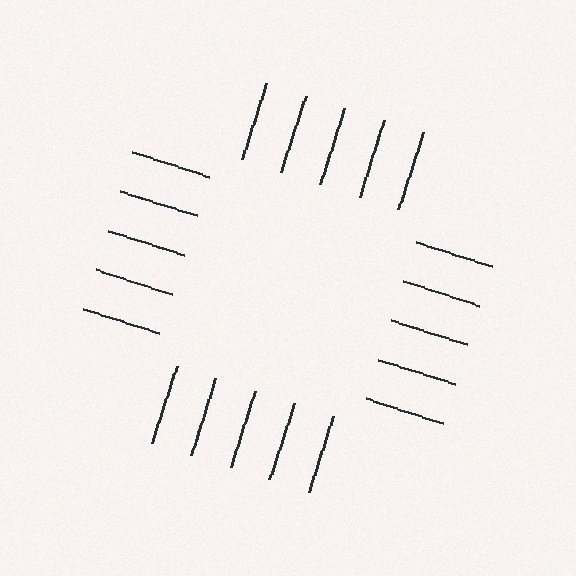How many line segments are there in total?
20 — 5 along each of the 4 edges.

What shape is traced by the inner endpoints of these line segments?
An illusory square — the line segments terminate on its edges but no continuous stroke is drawn.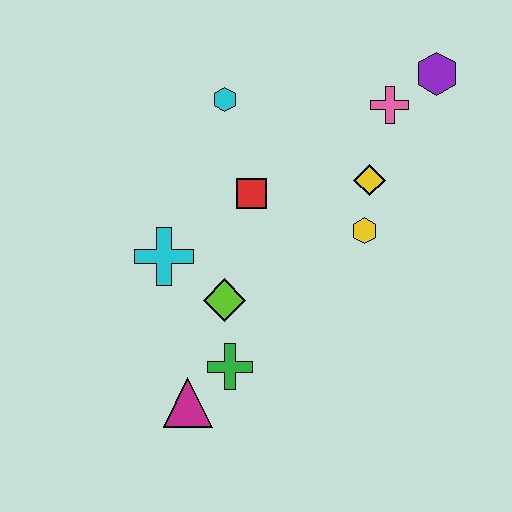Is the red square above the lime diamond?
Yes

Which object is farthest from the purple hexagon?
The magenta triangle is farthest from the purple hexagon.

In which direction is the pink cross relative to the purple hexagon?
The pink cross is to the left of the purple hexagon.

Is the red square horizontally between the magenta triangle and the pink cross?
Yes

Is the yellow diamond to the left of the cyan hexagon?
No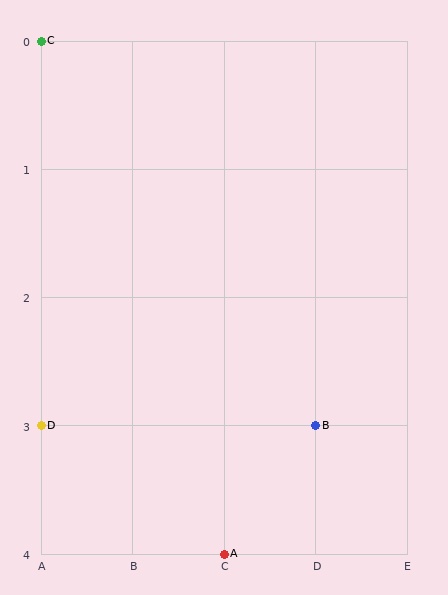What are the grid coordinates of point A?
Point A is at grid coordinates (C, 4).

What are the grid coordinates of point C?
Point C is at grid coordinates (A, 0).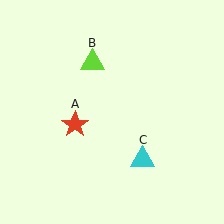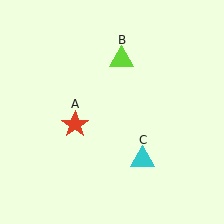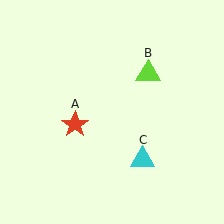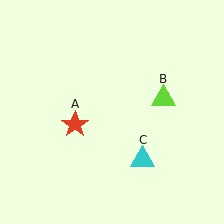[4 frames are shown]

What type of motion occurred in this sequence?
The lime triangle (object B) rotated clockwise around the center of the scene.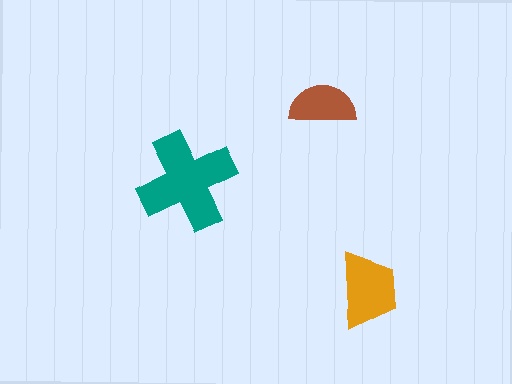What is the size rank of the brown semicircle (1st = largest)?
3rd.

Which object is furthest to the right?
The orange trapezoid is rightmost.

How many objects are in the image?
There are 3 objects in the image.